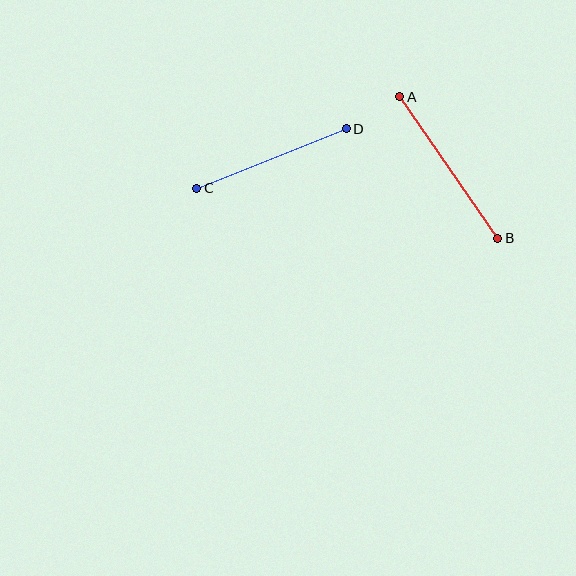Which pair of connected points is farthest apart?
Points A and B are farthest apart.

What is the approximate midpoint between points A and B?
The midpoint is at approximately (449, 168) pixels.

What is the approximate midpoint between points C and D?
The midpoint is at approximately (272, 159) pixels.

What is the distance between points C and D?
The distance is approximately 161 pixels.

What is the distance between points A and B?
The distance is approximately 172 pixels.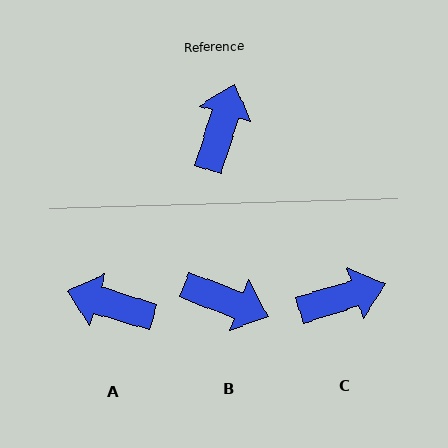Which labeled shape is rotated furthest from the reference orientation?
B, about 94 degrees away.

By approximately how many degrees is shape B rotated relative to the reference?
Approximately 94 degrees clockwise.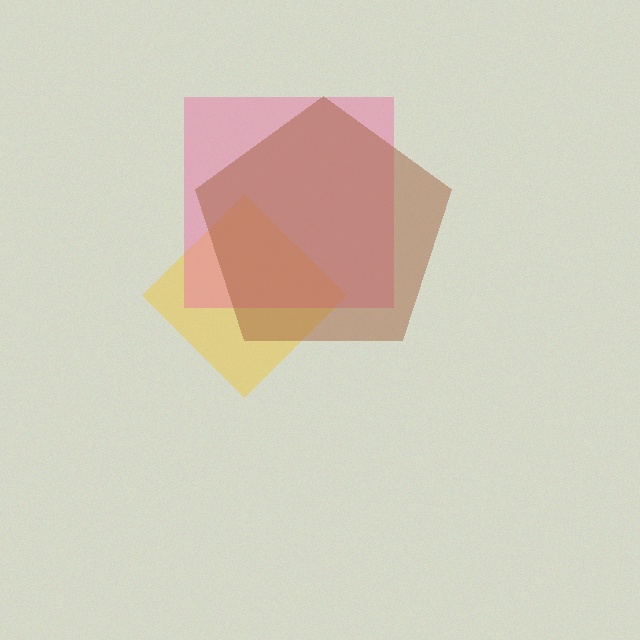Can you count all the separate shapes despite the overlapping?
Yes, there are 3 separate shapes.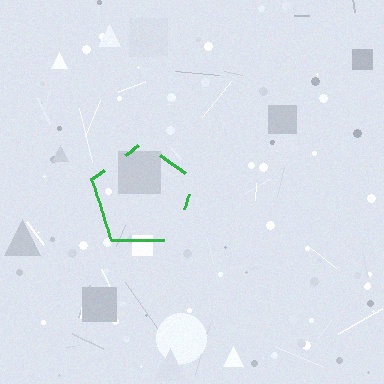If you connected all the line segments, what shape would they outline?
They would outline a pentagon.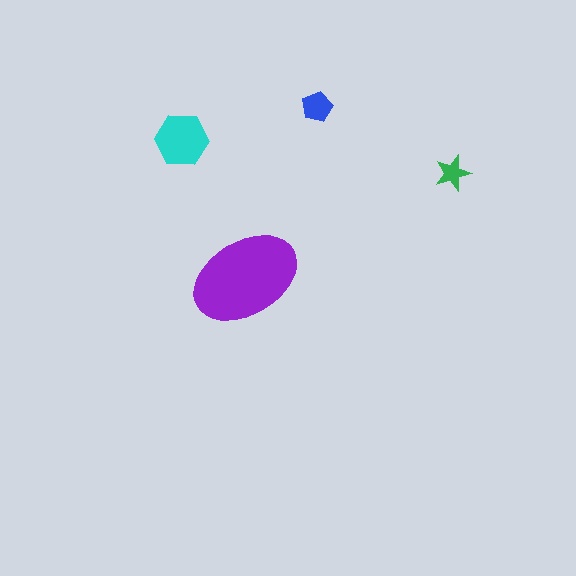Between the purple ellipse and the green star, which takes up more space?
The purple ellipse.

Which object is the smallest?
The green star.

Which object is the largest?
The purple ellipse.